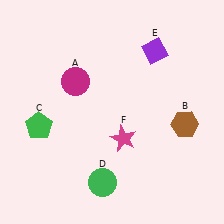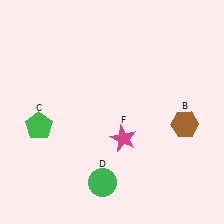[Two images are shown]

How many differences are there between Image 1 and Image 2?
There are 2 differences between the two images.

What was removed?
The purple diamond (E), the magenta circle (A) were removed in Image 2.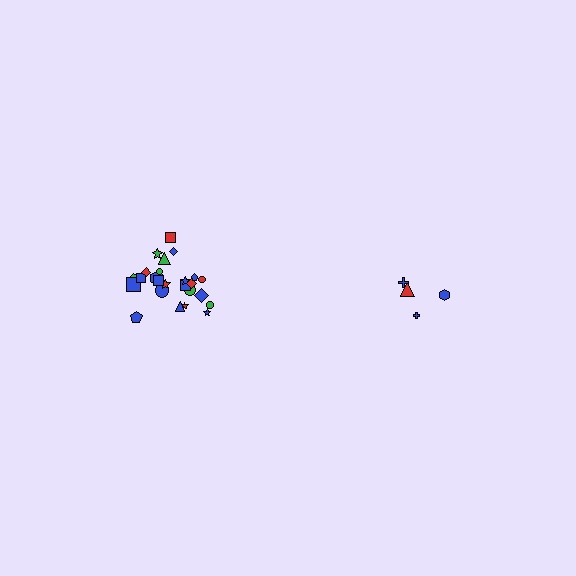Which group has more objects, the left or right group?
The left group.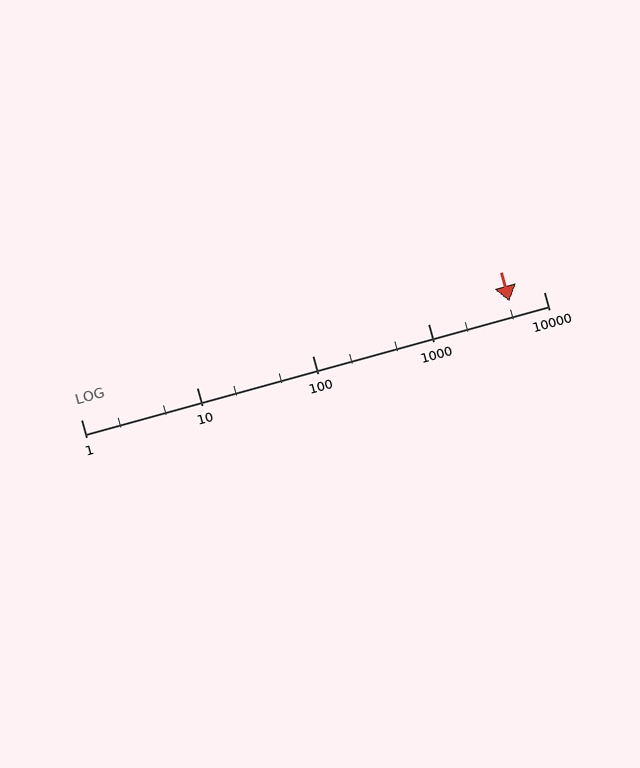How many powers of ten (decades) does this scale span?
The scale spans 4 decades, from 1 to 10000.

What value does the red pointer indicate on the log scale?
The pointer indicates approximately 5100.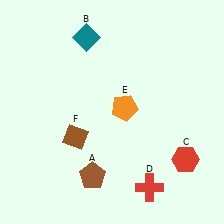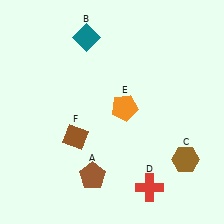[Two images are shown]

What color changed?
The hexagon (C) changed from red in Image 1 to brown in Image 2.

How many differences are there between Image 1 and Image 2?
There is 1 difference between the two images.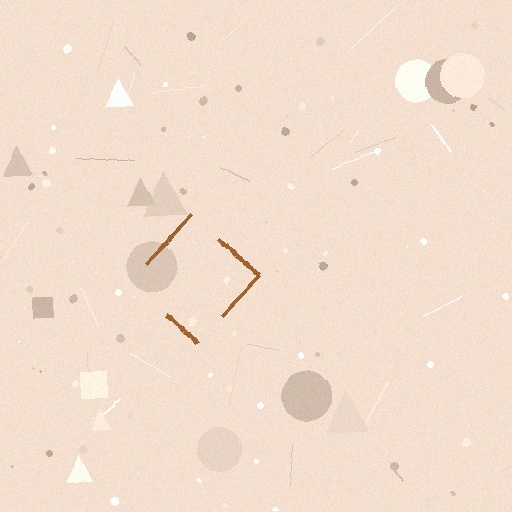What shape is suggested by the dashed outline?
The dashed outline suggests a diamond.